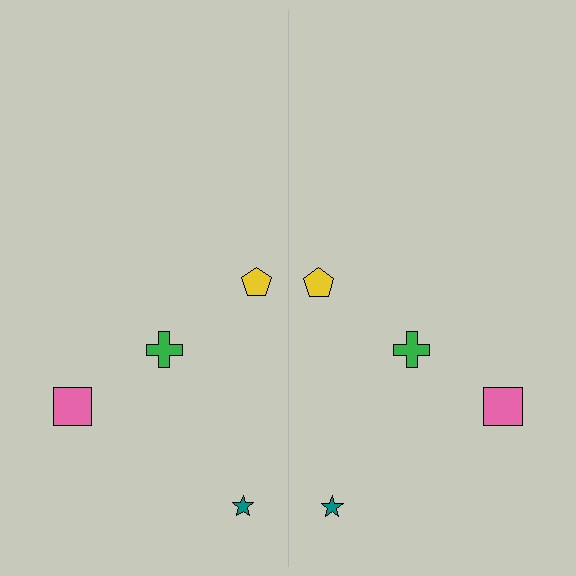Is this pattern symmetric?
Yes, this pattern has bilateral (reflection) symmetry.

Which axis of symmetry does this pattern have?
The pattern has a vertical axis of symmetry running through the center of the image.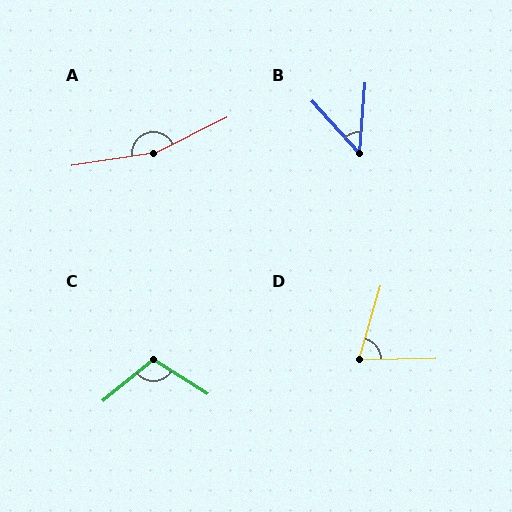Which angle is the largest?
A, at approximately 162 degrees.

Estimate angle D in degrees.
Approximately 73 degrees.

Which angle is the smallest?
B, at approximately 47 degrees.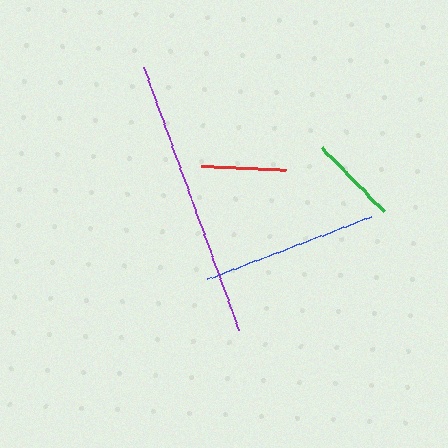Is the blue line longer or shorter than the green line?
The blue line is longer than the green line.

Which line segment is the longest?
The purple line is the longest at approximately 279 pixels.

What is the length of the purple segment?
The purple segment is approximately 279 pixels long.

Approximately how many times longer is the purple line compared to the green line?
The purple line is approximately 3.1 times the length of the green line.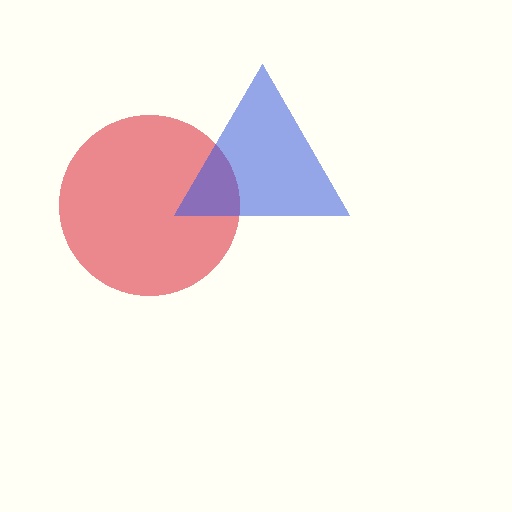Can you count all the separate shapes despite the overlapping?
Yes, there are 2 separate shapes.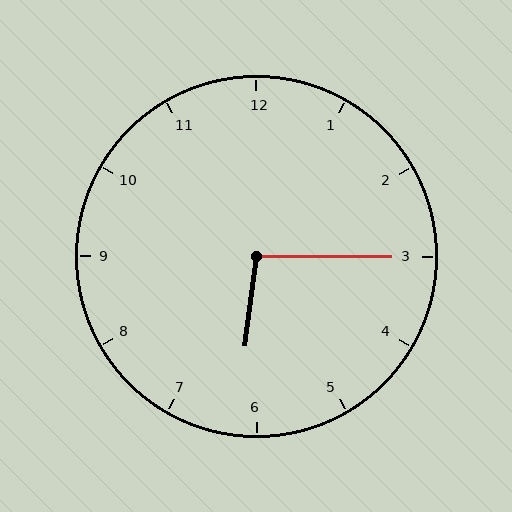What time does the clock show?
6:15.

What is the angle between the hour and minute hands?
Approximately 98 degrees.